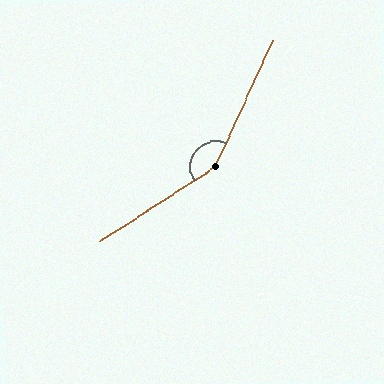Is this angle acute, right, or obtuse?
It is obtuse.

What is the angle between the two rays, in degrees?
Approximately 147 degrees.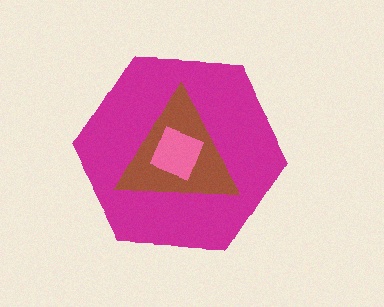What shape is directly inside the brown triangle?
The pink square.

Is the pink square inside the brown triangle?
Yes.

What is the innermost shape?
The pink square.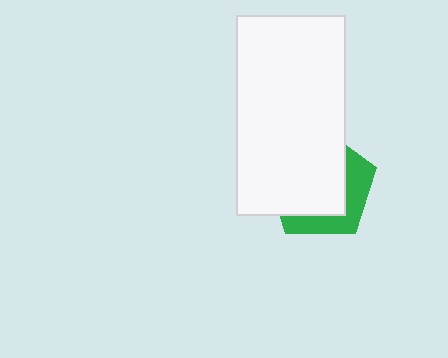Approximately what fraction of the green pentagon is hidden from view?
Roughly 66% of the green pentagon is hidden behind the white rectangle.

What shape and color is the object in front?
The object in front is a white rectangle.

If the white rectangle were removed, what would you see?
You would see the complete green pentagon.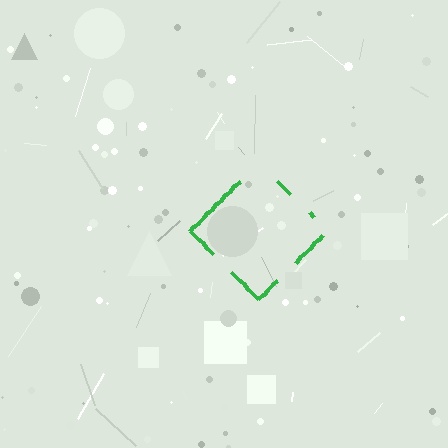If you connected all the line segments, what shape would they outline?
They would outline a diamond.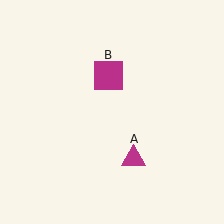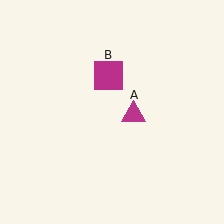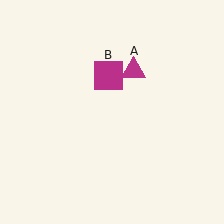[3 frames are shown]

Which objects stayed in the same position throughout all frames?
Magenta square (object B) remained stationary.